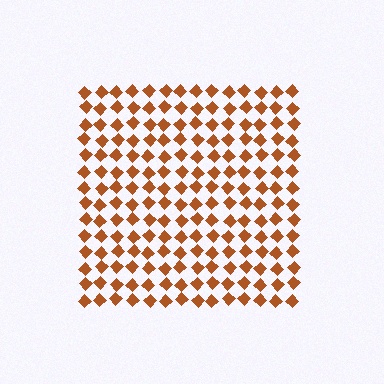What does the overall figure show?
The overall figure shows a square.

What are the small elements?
The small elements are diamonds.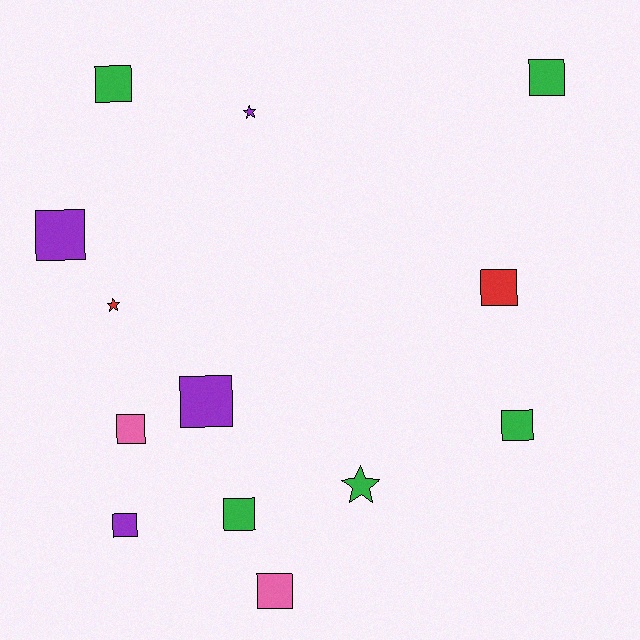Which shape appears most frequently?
Square, with 10 objects.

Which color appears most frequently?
Green, with 5 objects.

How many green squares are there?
There are 4 green squares.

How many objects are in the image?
There are 13 objects.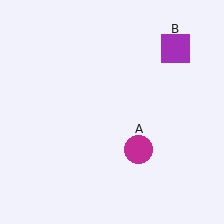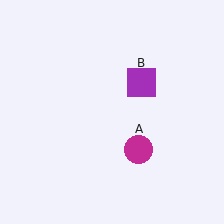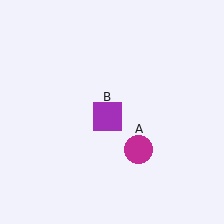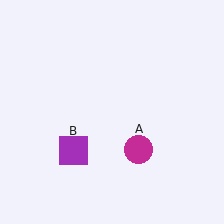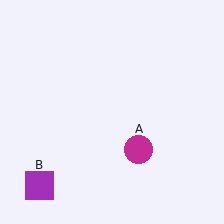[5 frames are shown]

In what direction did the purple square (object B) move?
The purple square (object B) moved down and to the left.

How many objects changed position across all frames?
1 object changed position: purple square (object B).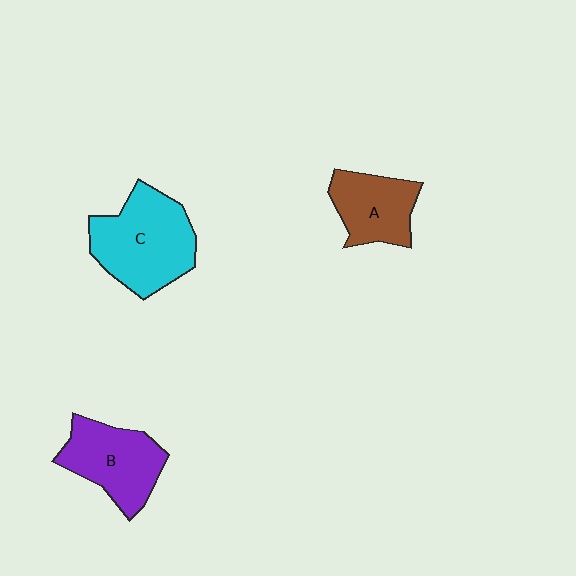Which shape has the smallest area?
Shape A (brown).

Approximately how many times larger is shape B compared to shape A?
Approximately 1.2 times.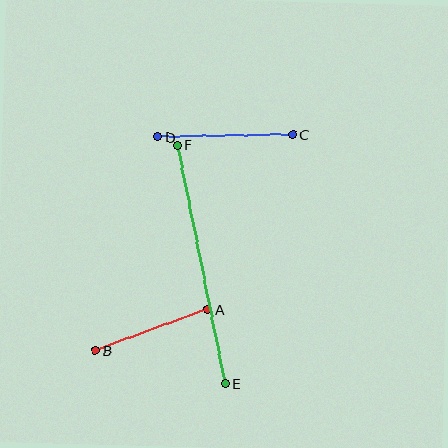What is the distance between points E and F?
The distance is approximately 244 pixels.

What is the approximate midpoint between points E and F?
The midpoint is at approximately (201, 264) pixels.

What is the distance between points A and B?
The distance is approximately 119 pixels.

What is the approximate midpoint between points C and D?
The midpoint is at approximately (225, 136) pixels.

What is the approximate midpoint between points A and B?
The midpoint is at approximately (151, 330) pixels.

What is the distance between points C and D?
The distance is approximately 134 pixels.